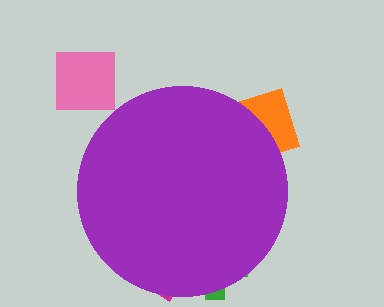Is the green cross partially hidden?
Yes, the green cross is partially hidden behind the purple circle.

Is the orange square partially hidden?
Yes, the orange square is partially hidden behind the purple circle.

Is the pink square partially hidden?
No, the pink square is fully visible.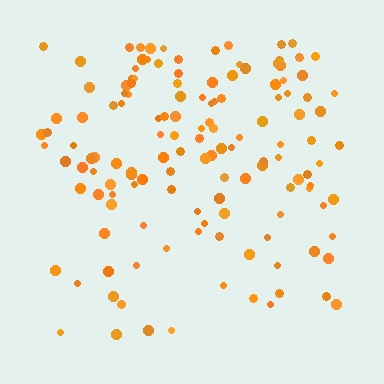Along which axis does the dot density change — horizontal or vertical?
Vertical.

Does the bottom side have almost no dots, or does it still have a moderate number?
Still a moderate number, just noticeably fewer than the top.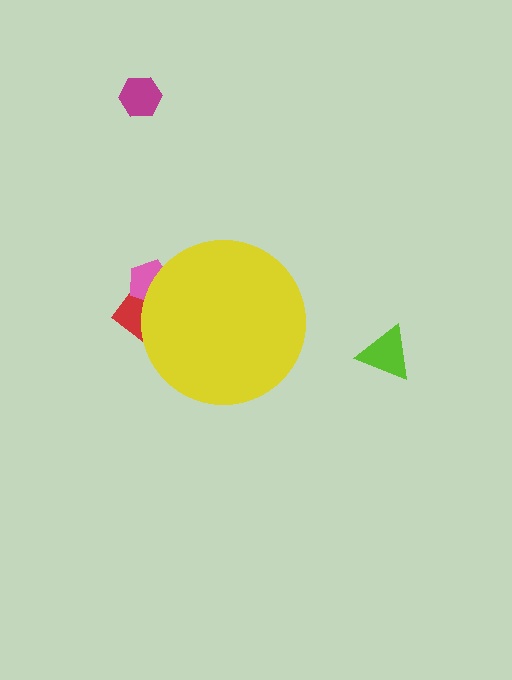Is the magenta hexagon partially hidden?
No, the magenta hexagon is fully visible.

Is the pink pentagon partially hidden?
Yes, the pink pentagon is partially hidden behind the yellow circle.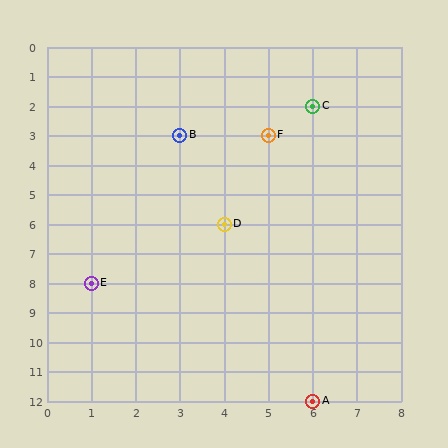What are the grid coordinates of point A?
Point A is at grid coordinates (6, 12).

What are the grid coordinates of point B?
Point B is at grid coordinates (3, 3).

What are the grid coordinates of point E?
Point E is at grid coordinates (1, 8).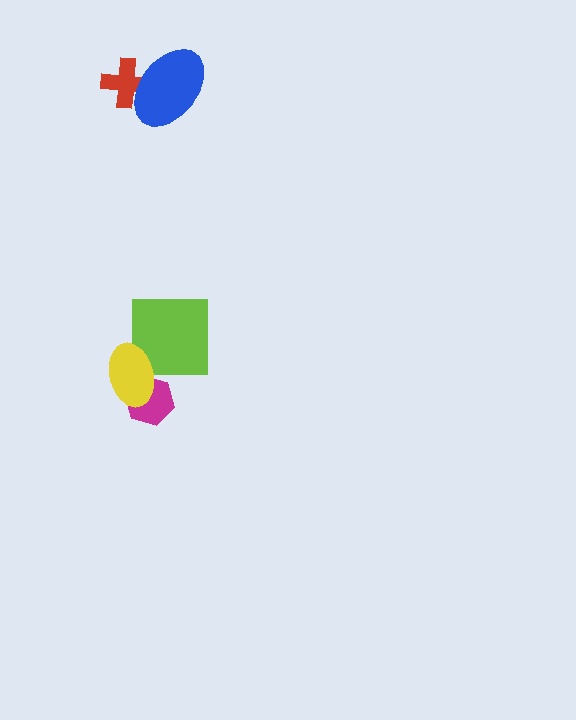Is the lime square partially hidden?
Yes, it is partially covered by another shape.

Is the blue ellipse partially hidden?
No, no other shape covers it.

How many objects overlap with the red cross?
1 object overlaps with the red cross.